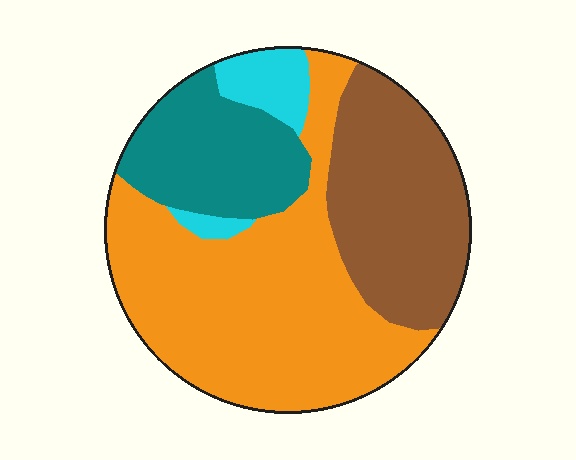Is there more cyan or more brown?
Brown.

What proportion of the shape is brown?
Brown takes up between a quarter and a half of the shape.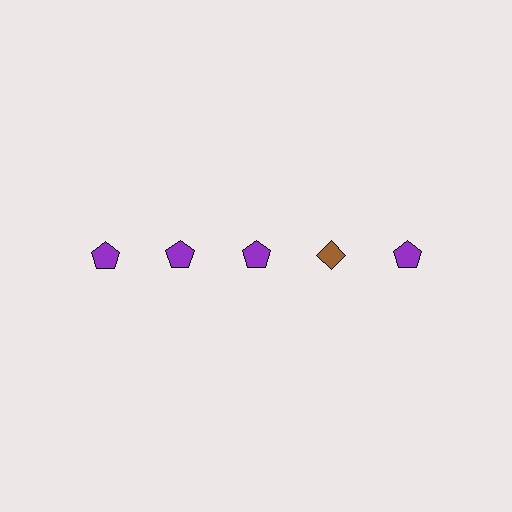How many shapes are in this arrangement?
There are 5 shapes arranged in a grid pattern.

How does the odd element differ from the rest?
It differs in both color (brown instead of purple) and shape (diamond instead of pentagon).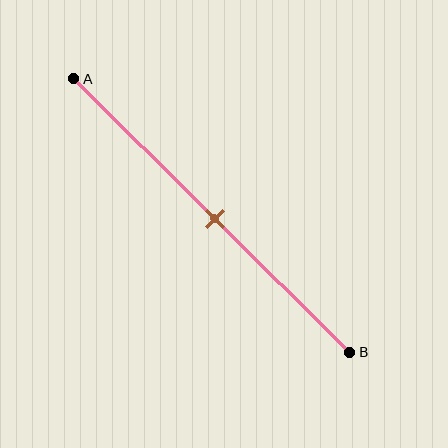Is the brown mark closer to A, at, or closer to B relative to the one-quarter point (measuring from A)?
The brown mark is closer to point B than the one-quarter point of segment AB.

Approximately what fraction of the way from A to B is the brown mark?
The brown mark is approximately 50% of the way from A to B.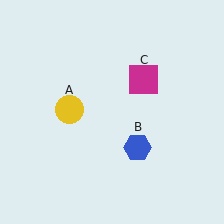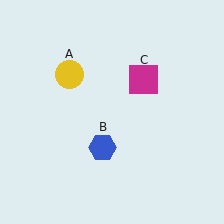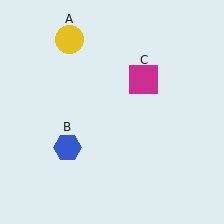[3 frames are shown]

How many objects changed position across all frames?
2 objects changed position: yellow circle (object A), blue hexagon (object B).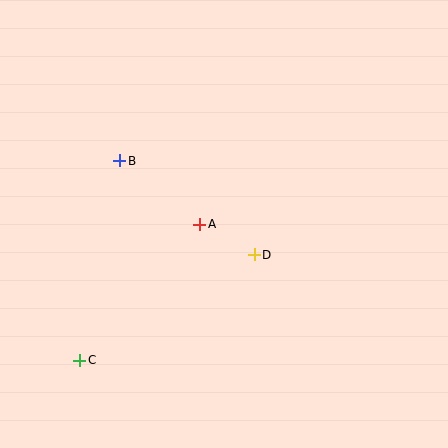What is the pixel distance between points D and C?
The distance between D and C is 204 pixels.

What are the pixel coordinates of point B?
Point B is at (120, 161).